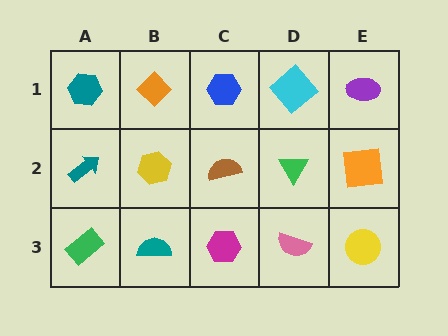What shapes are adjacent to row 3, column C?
A brown semicircle (row 2, column C), a teal semicircle (row 3, column B), a pink semicircle (row 3, column D).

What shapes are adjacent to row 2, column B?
An orange diamond (row 1, column B), a teal semicircle (row 3, column B), a teal arrow (row 2, column A), a brown semicircle (row 2, column C).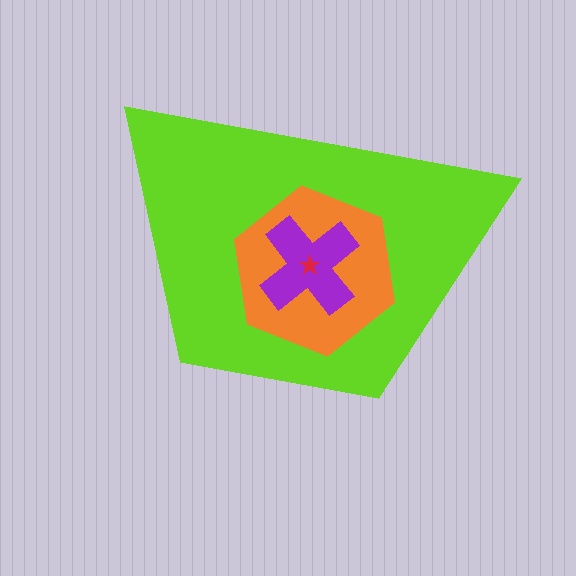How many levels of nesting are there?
4.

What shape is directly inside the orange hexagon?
The purple cross.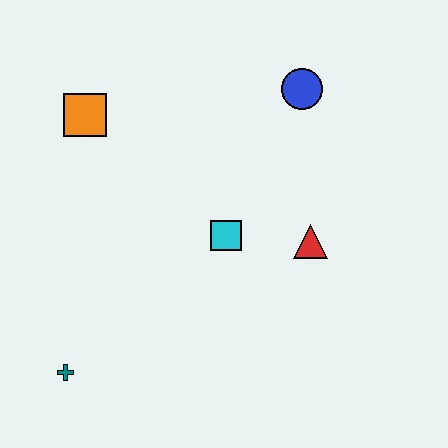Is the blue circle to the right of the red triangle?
No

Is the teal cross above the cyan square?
No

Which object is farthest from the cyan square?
The teal cross is farthest from the cyan square.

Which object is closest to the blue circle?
The red triangle is closest to the blue circle.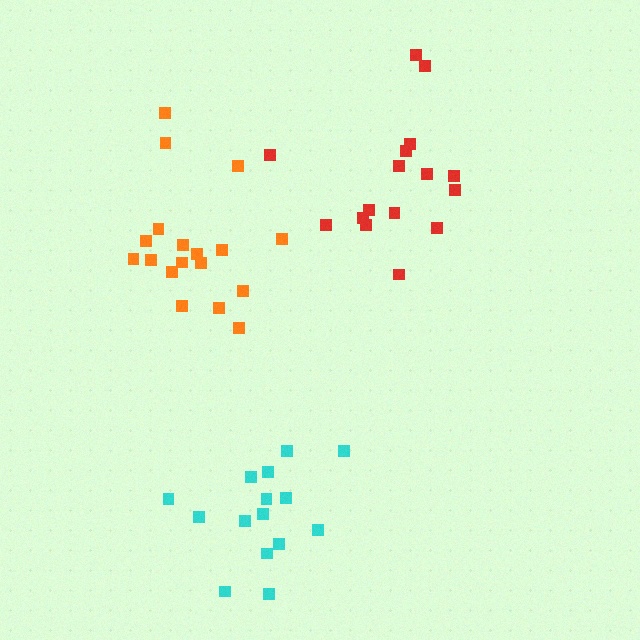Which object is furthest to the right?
The red cluster is rightmost.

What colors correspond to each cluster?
The clusters are colored: red, cyan, orange.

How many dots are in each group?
Group 1: 16 dots, Group 2: 15 dots, Group 3: 18 dots (49 total).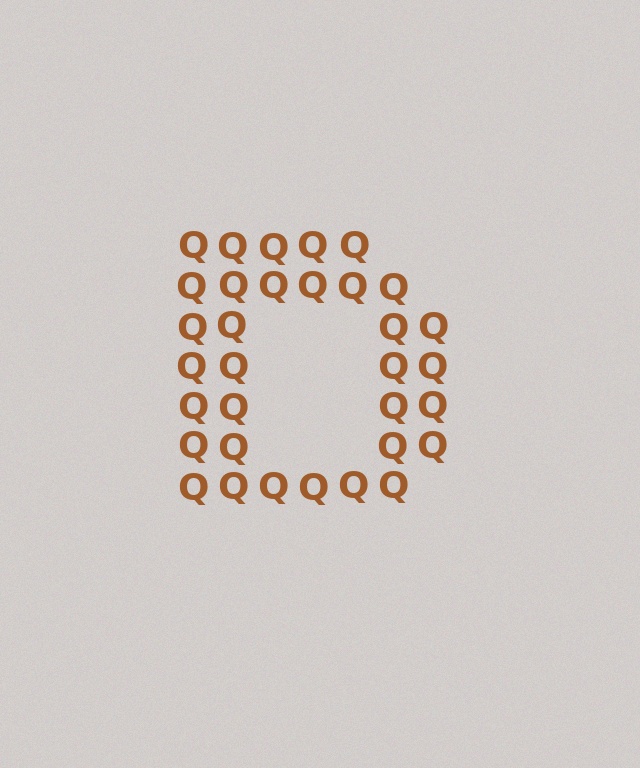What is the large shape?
The large shape is the letter D.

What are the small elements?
The small elements are letter Q's.